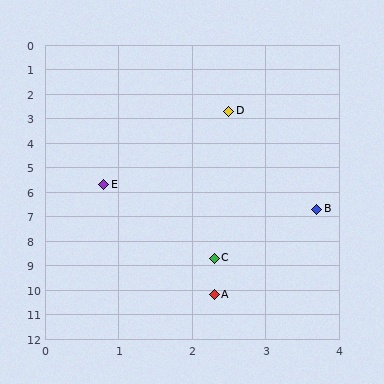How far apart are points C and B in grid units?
Points C and B are about 2.4 grid units apart.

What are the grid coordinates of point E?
Point E is at approximately (0.8, 5.7).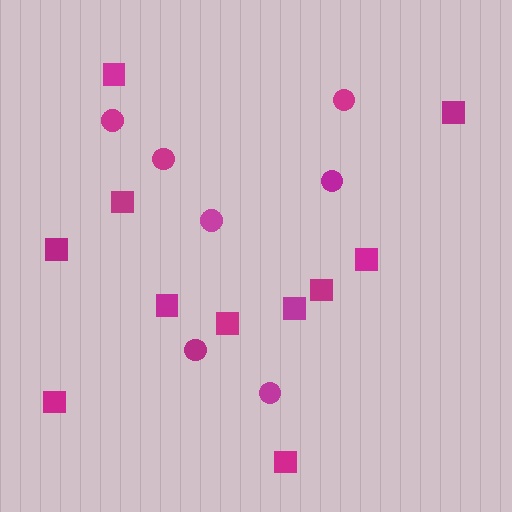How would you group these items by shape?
There are 2 groups: one group of circles (7) and one group of squares (11).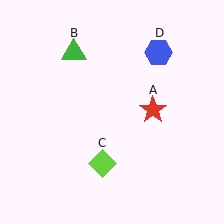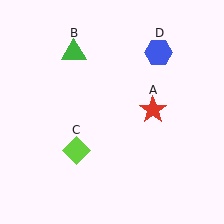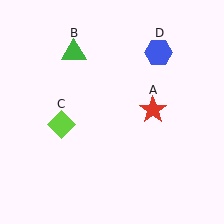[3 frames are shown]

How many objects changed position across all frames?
1 object changed position: lime diamond (object C).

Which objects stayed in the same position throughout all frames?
Red star (object A) and green triangle (object B) and blue hexagon (object D) remained stationary.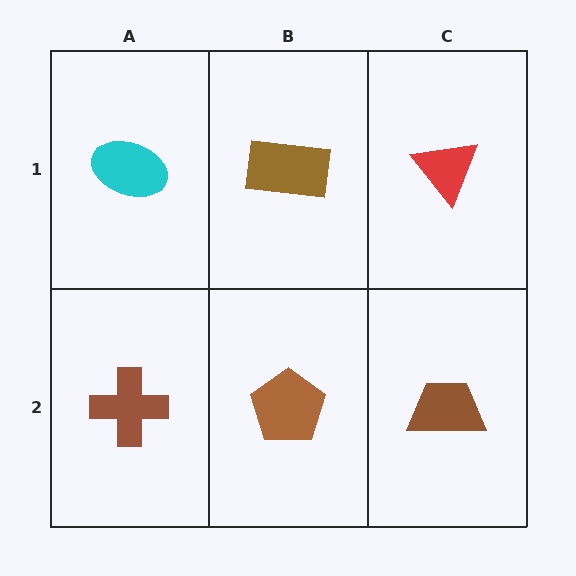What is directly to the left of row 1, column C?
A brown rectangle.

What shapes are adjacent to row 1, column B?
A brown pentagon (row 2, column B), a cyan ellipse (row 1, column A), a red triangle (row 1, column C).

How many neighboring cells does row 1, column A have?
2.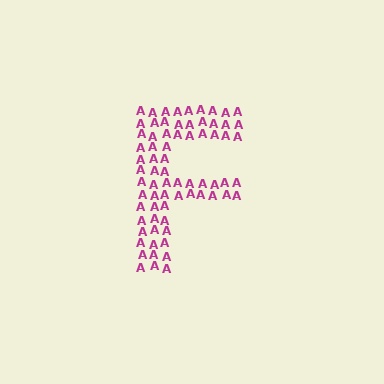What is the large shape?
The large shape is the letter F.